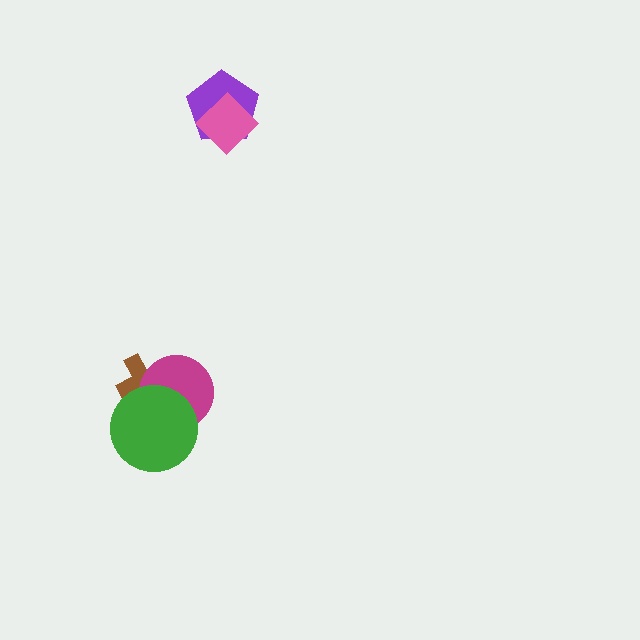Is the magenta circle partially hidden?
Yes, it is partially covered by another shape.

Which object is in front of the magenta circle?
The green circle is in front of the magenta circle.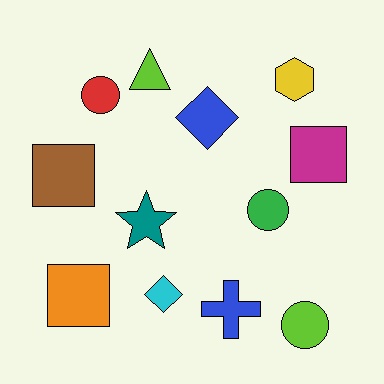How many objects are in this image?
There are 12 objects.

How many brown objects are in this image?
There is 1 brown object.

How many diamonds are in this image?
There are 2 diamonds.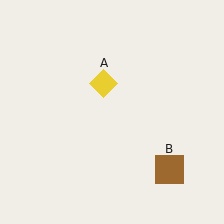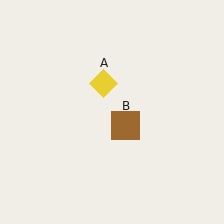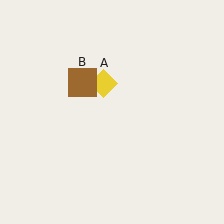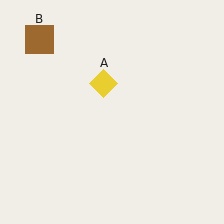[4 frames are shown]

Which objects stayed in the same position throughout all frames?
Yellow diamond (object A) remained stationary.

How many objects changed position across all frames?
1 object changed position: brown square (object B).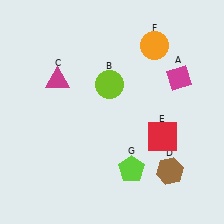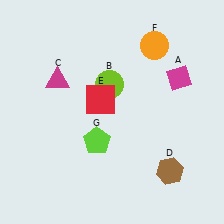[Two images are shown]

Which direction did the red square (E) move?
The red square (E) moved left.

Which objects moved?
The objects that moved are: the red square (E), the lime pentagon (G).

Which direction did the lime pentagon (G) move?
The lime pentagon (G) moved left.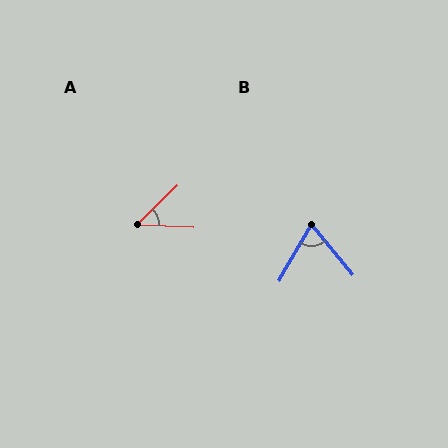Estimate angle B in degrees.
Approximately 70 degrees.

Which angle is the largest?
B, at approximately 70 degrees.